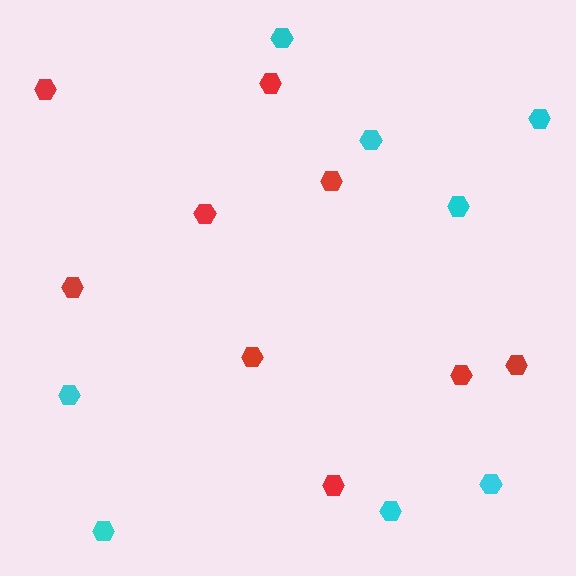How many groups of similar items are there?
There are 2 groups: one group of red hexagons (9) and one group of cyan hexagons (8).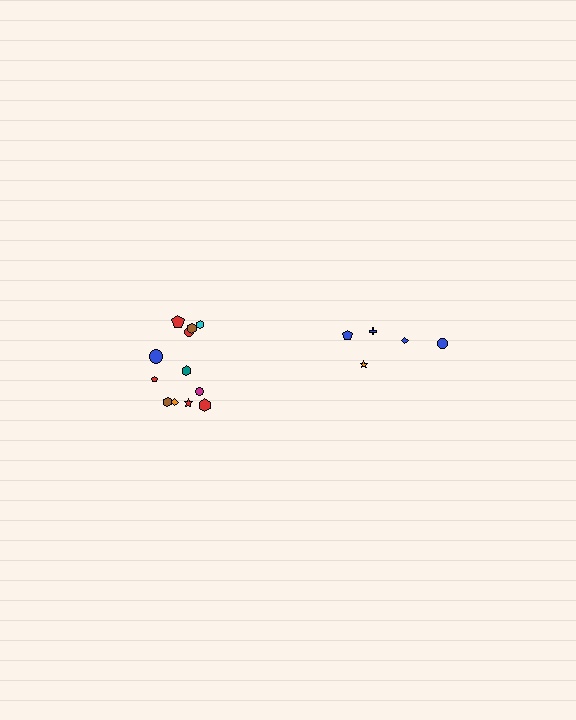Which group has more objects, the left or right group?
The left group.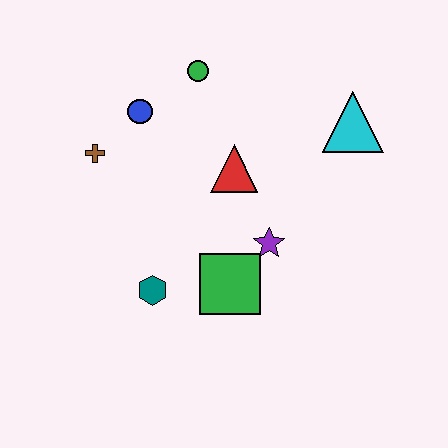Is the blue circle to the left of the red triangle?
Yes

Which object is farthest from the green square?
The green circle is farthest from the green square.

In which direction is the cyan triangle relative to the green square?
The cyan triangle is above the green square.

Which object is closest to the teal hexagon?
The green square is closest to the teal hexagon.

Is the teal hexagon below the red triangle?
Yes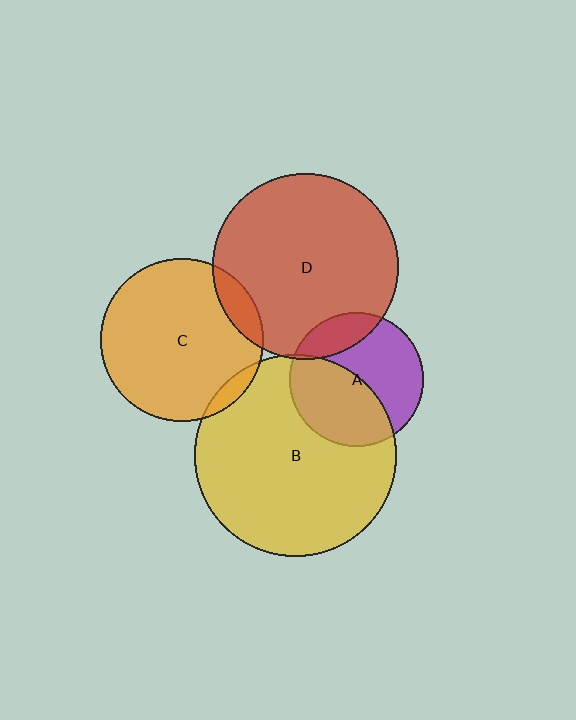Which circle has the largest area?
Circle B (yellow).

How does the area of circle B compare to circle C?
Approximately 1.5 times.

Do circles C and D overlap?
Yes.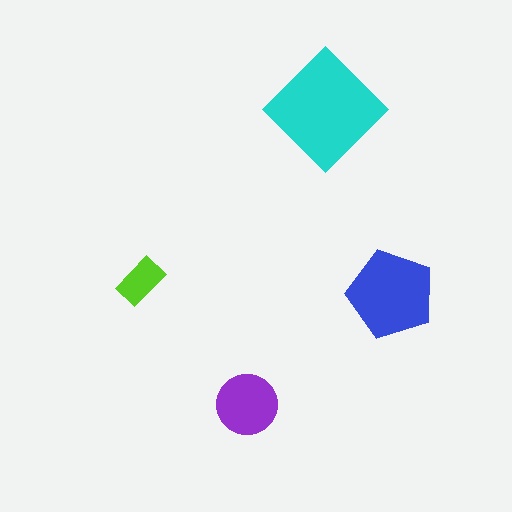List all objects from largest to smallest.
The cyan diamond, the blue pentagon, the purple circle, the lime rectangle.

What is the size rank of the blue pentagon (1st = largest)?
2nd.